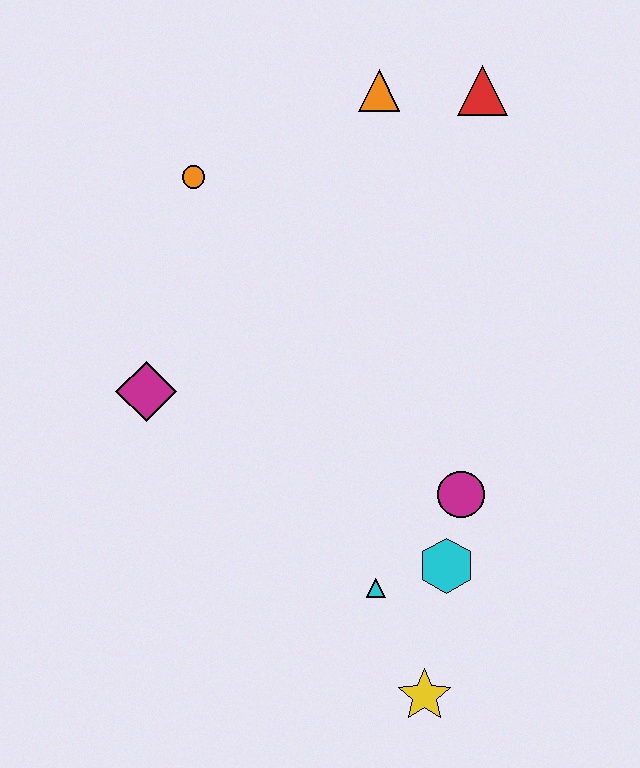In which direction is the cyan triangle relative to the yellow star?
The cyan triangle is above the yellow star.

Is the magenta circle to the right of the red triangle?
No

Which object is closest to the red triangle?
The orange triangle is closest to the red triangle.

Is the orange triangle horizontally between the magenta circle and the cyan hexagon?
No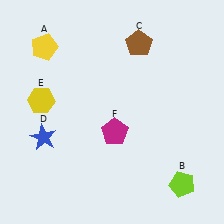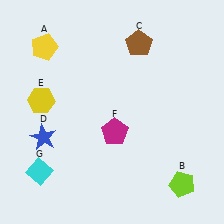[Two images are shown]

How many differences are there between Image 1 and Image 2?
There is 1 difference between the two images.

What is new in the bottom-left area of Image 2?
A cyan diamond (G) was added in the bottom-left area of Image 2.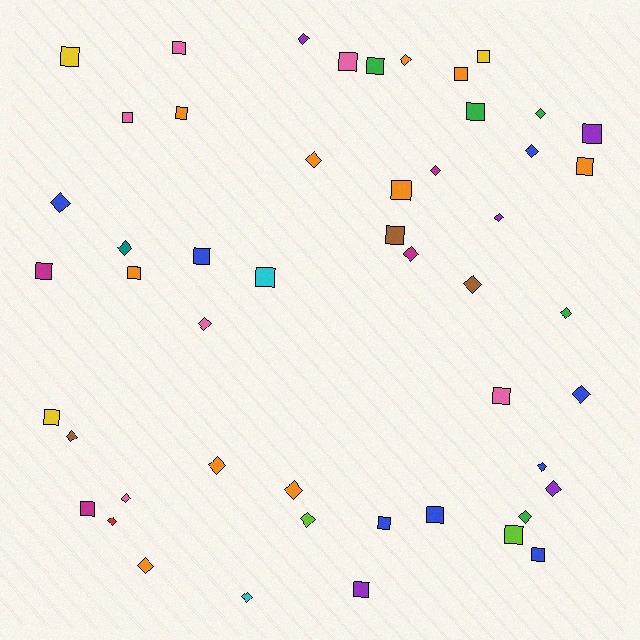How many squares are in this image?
There are 25 squares.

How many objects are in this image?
There are 50 objects.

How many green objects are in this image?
There are 5 green objects.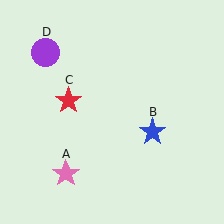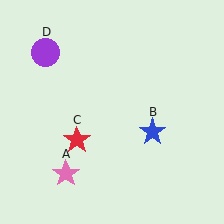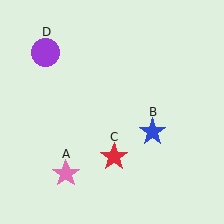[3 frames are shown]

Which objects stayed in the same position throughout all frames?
Pink star (object A) and blue star (object B) and purple circle (object D) remained stationary.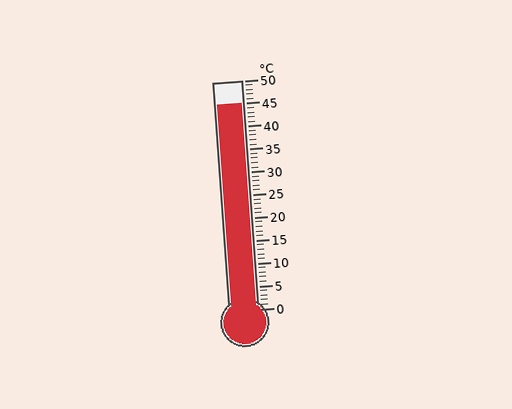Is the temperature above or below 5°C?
The temperature is above 5°C.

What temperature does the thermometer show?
The thermometer shows approximately 45°C.